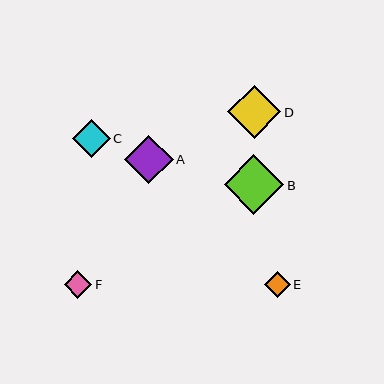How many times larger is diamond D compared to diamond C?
Diamond D is approximately 1.4 times the size of diamond C.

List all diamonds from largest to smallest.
From largest to smallest: B, D, A, C, F, E.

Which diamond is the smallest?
Diamond E is the smallest with a size of approximately 26 pixels.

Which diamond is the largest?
Diamond B is the largest with a size of approximately 60 pixels.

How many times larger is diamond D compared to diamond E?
Diamond D is approximately 2.1 times the size of diamond E.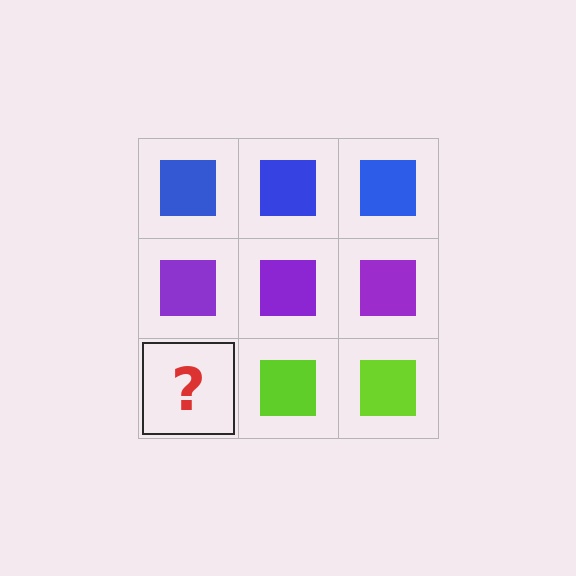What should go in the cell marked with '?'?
The missing cell should contain a lime square.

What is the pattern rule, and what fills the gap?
The rule is that each row has a consistent color. The gap should be filled with a lime square.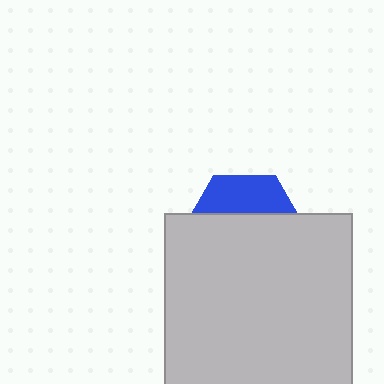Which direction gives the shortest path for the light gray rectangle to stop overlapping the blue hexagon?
Moving down gives the shortest separation.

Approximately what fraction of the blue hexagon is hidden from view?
Roughly 68% of the blue hexagon is hidden behind the light gray rectangle.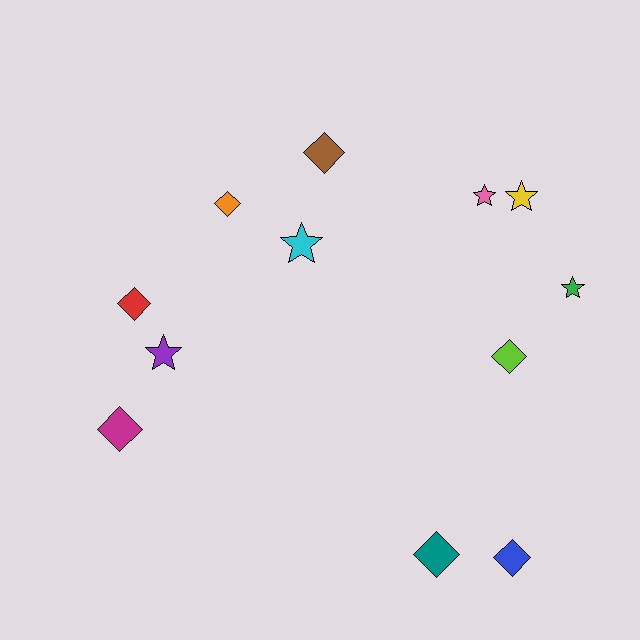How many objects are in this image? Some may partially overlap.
There are 12 objects.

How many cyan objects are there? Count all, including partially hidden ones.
There is 1 cyan object.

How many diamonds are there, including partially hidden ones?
There are 7 diamonds.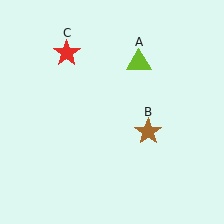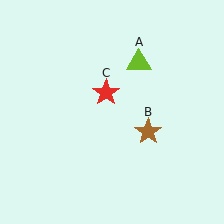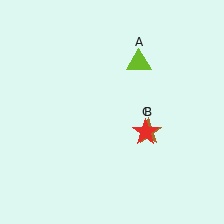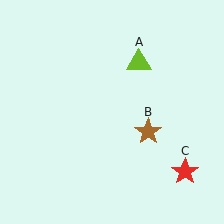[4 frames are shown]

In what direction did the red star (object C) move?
The red star (object C) moved down and to the right.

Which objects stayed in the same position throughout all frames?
Lime triangle (object A) and brown star (object B) remained stationary.